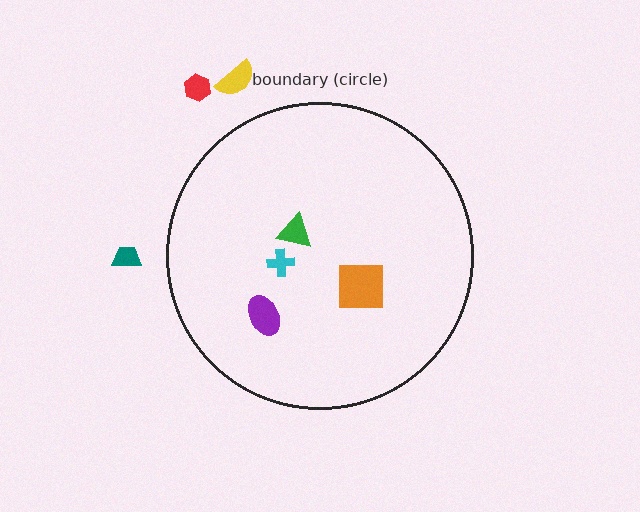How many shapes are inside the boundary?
4 inside, 3 outside.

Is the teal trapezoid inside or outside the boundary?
Outside.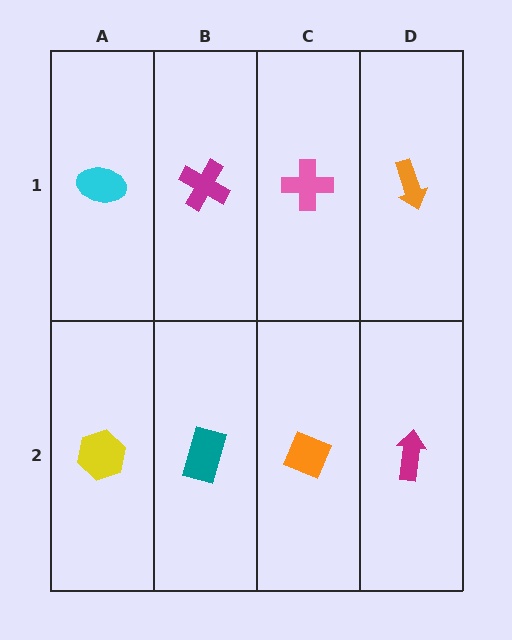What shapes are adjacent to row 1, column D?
A magenta arrow (row 2, column D), a pink cross (row 1, column C).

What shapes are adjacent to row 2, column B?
A magenta cross (row 1, column B), a yellow hexagon (row 2, column A), an orange diamond (row 2, column C).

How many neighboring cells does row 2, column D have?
2.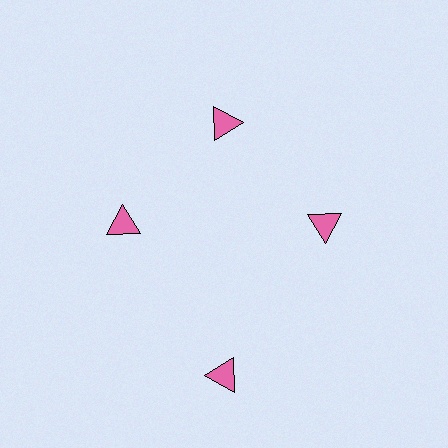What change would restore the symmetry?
The symmetry would be restored by moving it inward, back onto the ring so that all 4 triangles sit at equal angles and equal distance from the center.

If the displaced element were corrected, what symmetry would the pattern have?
It would have 4-fold rotational symmetry — the pattern would map onto itself every 90 degrees.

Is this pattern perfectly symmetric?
No. The 4 pink triangles are arranged in a ring, but one element near the 6 o'clock position is pushed outward from the center, breaking the 4-fold rotational symmetry.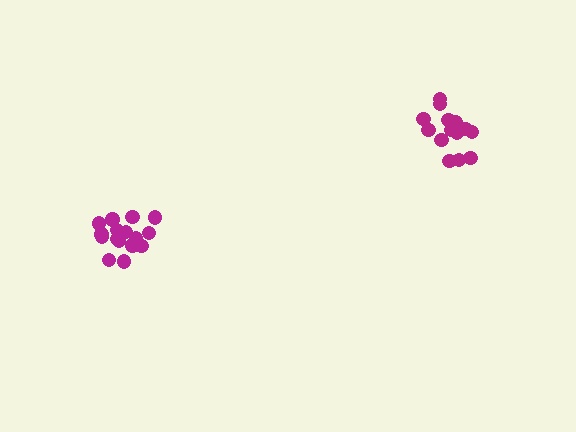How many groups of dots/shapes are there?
There are 2 groups.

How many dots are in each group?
Group 1: 14 dots, Group 2: 16 dots (30 total).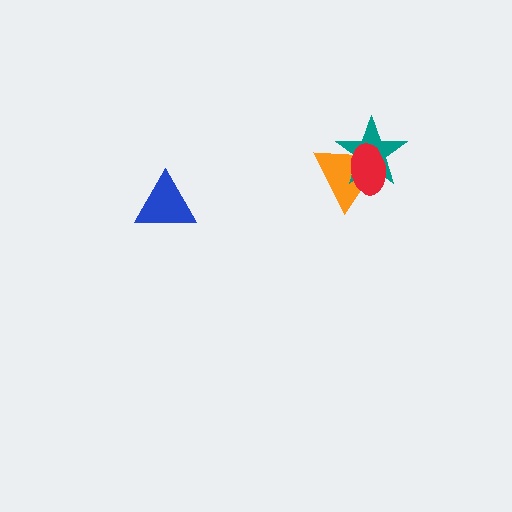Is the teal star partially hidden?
Yes, it is partially covered by another shape.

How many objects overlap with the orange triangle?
2 objects overlap with the orange triangle.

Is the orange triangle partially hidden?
Yes, it is partially covered by another shape.